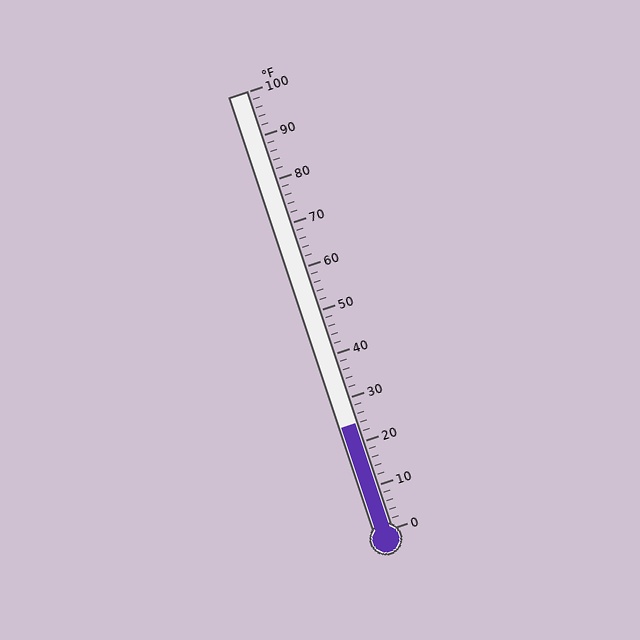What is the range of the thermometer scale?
The thermometer scale ranges from 0°F to 100°F.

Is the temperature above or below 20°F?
The temperature is above 20°F.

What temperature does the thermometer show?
The thermometer shows approximately 24°F.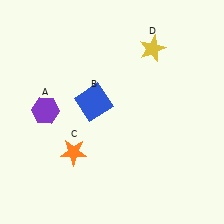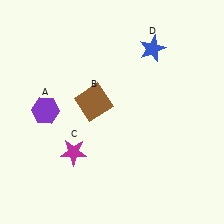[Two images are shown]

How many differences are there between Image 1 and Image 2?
There are 3 differences between the two images.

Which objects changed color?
B changed from blue to brown. C changed from orange to magenta. D changed from yellow to blue.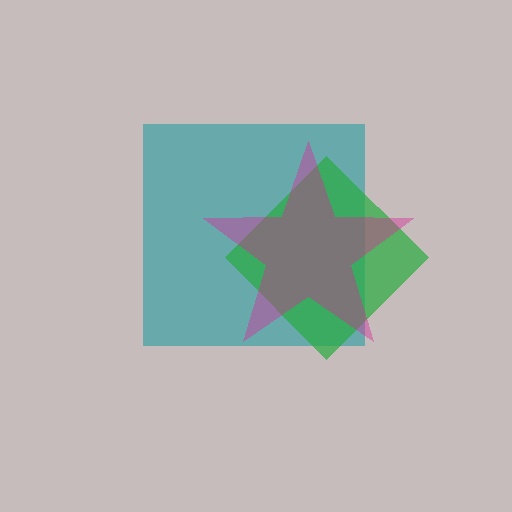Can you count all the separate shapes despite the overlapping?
Yes, there are 3 separate shapes.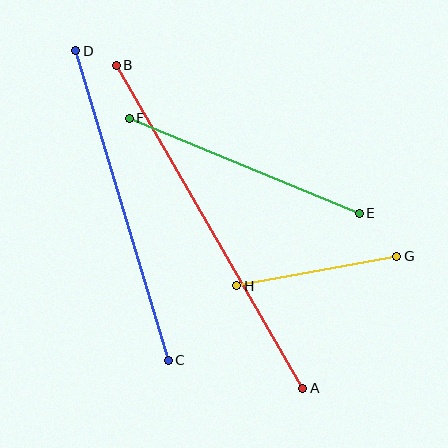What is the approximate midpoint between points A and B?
The midpoint is at approximately (210, 227) pixels.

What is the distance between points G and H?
The distance is approximately 163 pixels.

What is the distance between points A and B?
The distance is approximately 373 pixels.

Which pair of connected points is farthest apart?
Points A and B are farthest apart.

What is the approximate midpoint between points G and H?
The midpoint is at approximately (317, 271) pixels.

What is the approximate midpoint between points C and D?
The midpoint is at approximately (122, 205) pixels.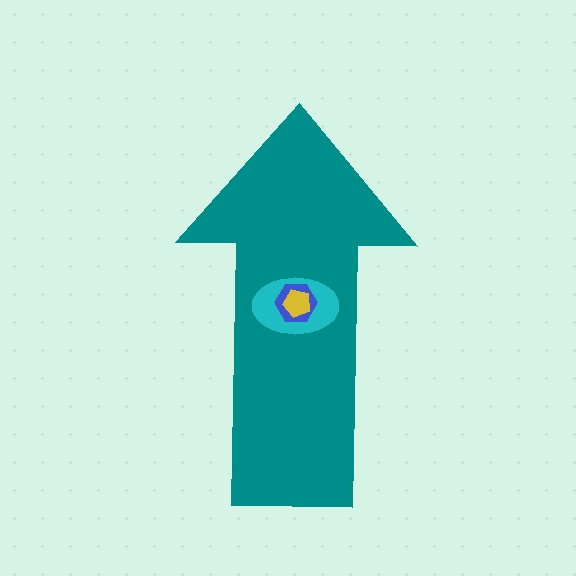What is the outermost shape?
The teal arrow.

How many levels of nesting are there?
4.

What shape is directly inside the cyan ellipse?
The blue hexagon.